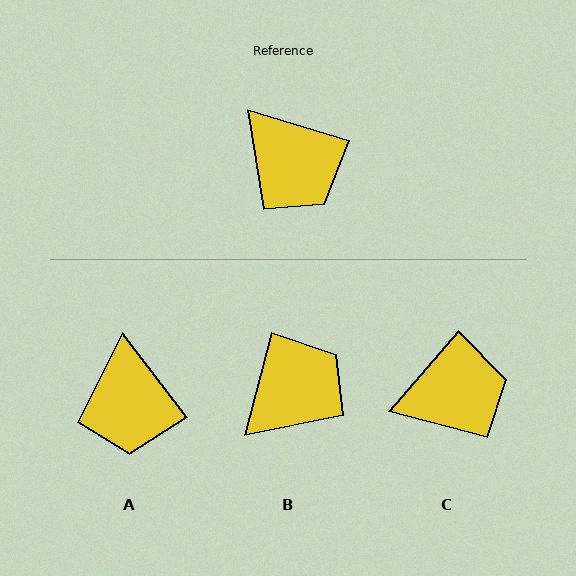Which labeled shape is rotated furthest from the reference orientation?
B, about 92 degrees away.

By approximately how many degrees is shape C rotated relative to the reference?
Approximately 66 degrees counter-clockwise.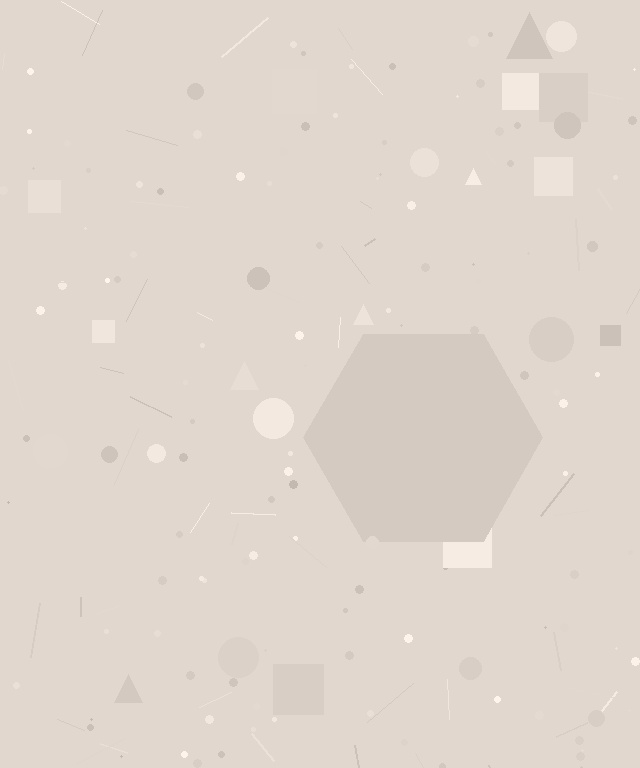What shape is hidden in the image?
A hexagon is hidden in the image.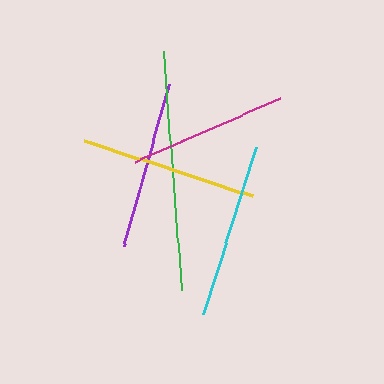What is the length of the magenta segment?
The magenta segment is approximately 159 pixels long.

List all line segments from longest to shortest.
From longest to shortest: green, yellow, cyan, purple, magenta.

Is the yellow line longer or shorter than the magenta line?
The yellow line is longer than the magenta line.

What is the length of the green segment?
The green segment is approximately 240 pixels long.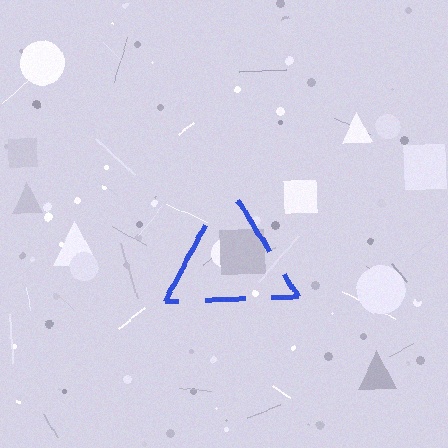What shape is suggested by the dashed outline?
The dashed outline suggests a triangle.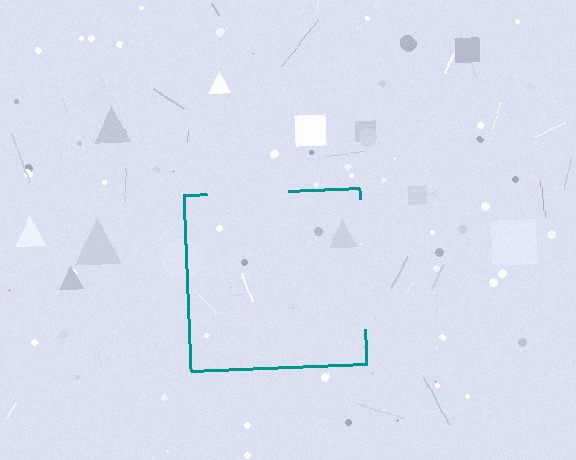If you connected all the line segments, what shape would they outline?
They would outline a square.